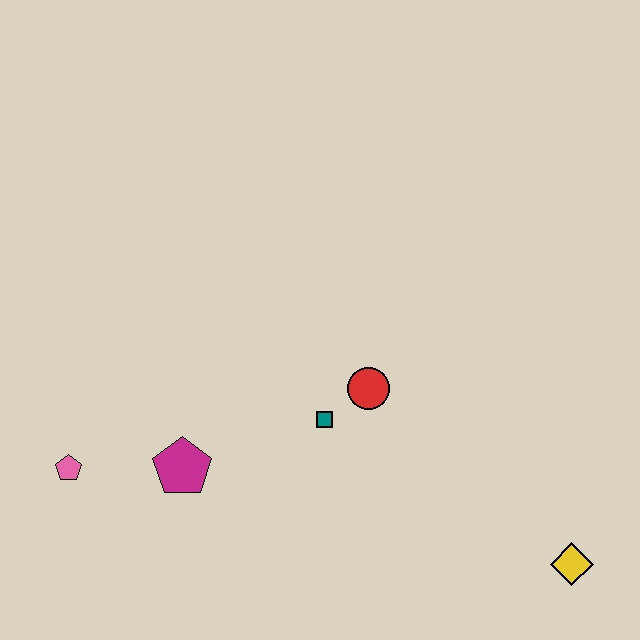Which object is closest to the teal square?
The red circle is closest to the teal square.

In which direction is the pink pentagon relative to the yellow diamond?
The pink pentagon is to the left of the yellow diamond.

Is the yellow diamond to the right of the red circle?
Yes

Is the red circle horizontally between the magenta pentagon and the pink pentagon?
No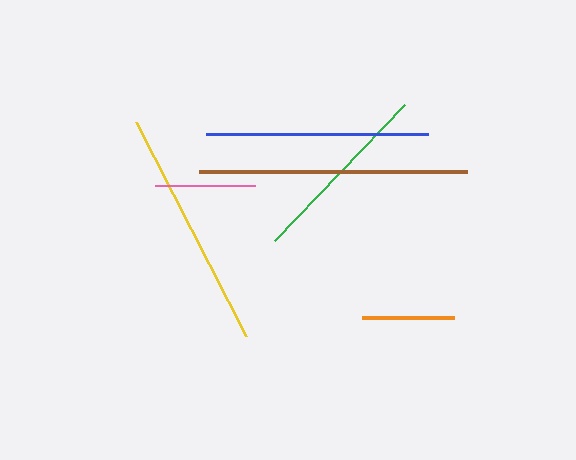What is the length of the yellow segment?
The yellow segment is approximately 241 pixels long.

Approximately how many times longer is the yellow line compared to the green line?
The yellow line is approximately 1.3 times the length of the green line.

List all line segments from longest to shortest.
From longest to shortest: brown, yellow, blue, green, pink, orange.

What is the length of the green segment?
The green segment is approximately 188 pixels long.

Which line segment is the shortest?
The orange line is the shortest at approximately 92 pixels.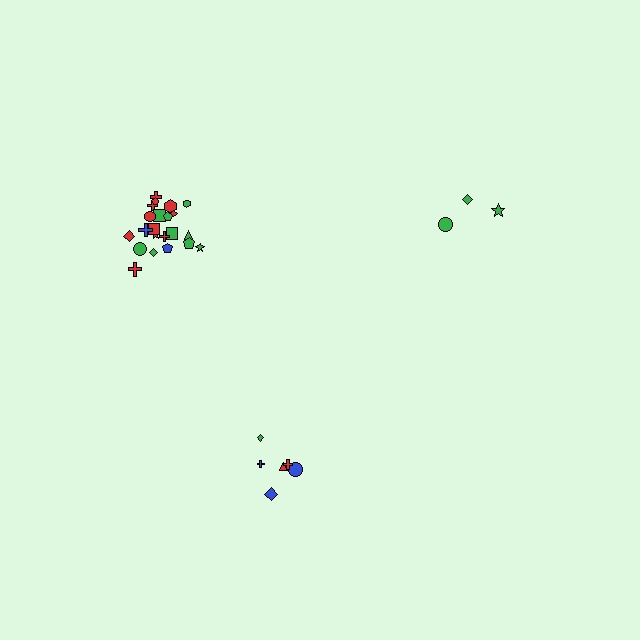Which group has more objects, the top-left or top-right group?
The top-left group.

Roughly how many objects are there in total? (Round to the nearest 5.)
Roughly 30 objects in total.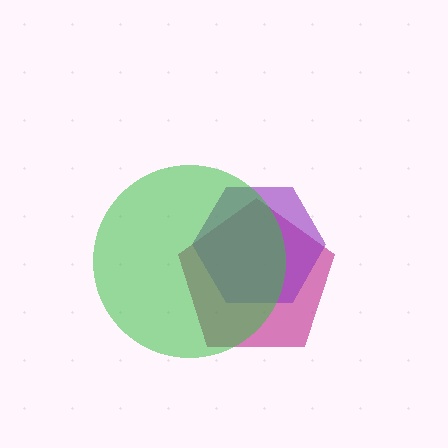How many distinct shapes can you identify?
There are 3 distinct shapes: a magenta pentagon, a purple hexagon, a green circle.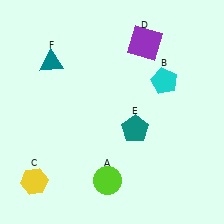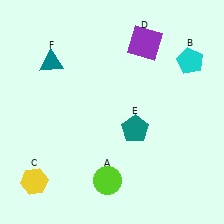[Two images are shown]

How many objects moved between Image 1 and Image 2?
1 object moved between the two images.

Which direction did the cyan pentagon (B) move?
The cyan pentagon (B) moved right.